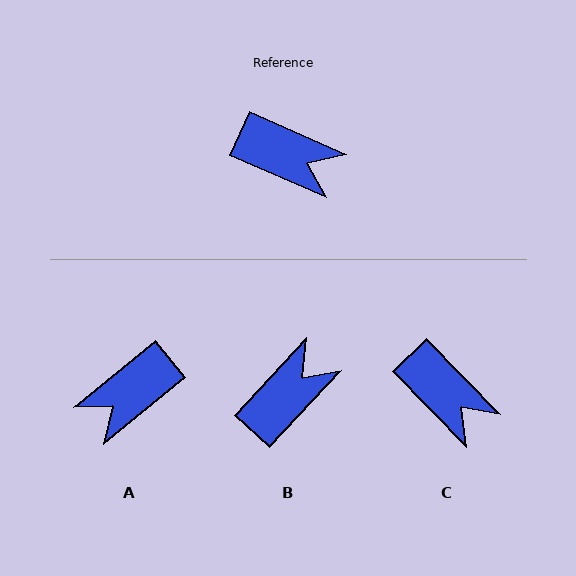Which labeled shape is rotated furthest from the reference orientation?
A, about 117 degrees away.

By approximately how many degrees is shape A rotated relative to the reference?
Approximately 117 degrees clockwise.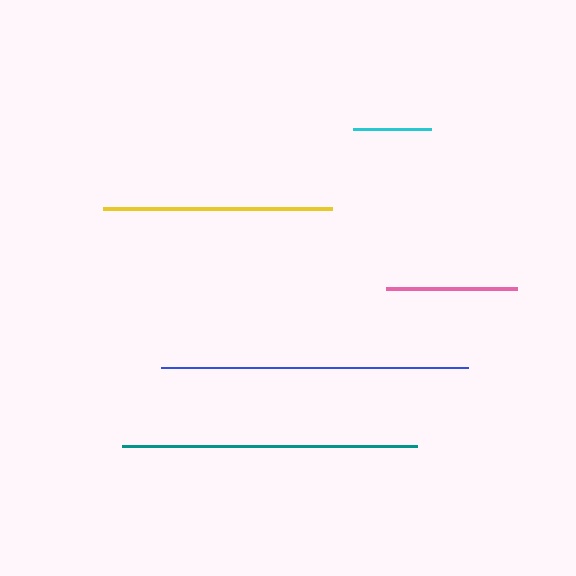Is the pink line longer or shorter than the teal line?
The teal line is longer than the pink line.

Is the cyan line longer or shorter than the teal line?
The teal line is longer than the cyan line.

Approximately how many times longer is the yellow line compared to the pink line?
The yellow line is approximately 1.8 times the length of the pink line.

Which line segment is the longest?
The blue line is the longest at approximately 307 pixels.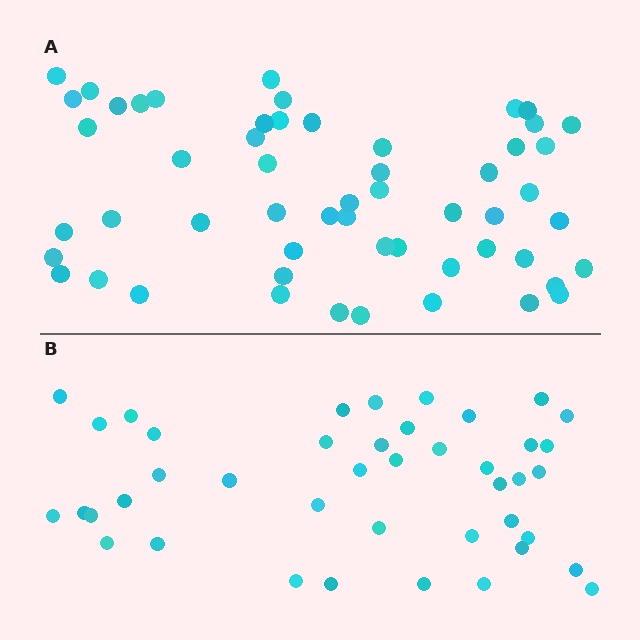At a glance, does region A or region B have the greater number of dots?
Region A (the top region) has more dots.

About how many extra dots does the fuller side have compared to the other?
Region A has approximately 15 more dots than region B.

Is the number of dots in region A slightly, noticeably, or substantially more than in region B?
Region A has noticeably more, but not dramatically so. The ratio is roughly 1.3 to 1.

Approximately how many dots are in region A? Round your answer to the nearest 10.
About 60 dots. (The exact count is 55, which rounds to 60.)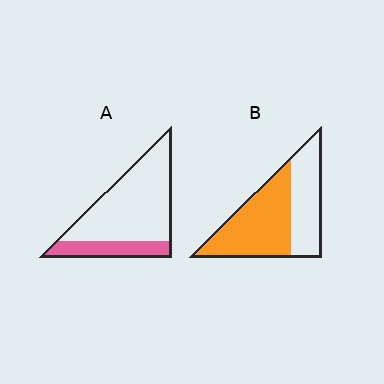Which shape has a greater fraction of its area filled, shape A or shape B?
Shape B.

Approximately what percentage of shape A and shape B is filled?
A is approximately 25% and B is approximately 60%.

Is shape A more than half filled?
No.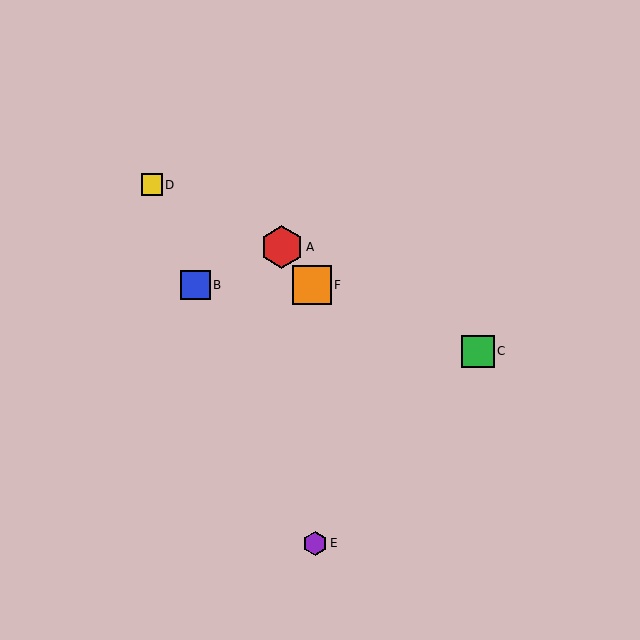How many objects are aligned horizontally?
2 objects (B, F) are aligned horizontally.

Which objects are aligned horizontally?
Objects B, F are aligned horizontally.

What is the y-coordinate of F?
Object F is at y≈285.